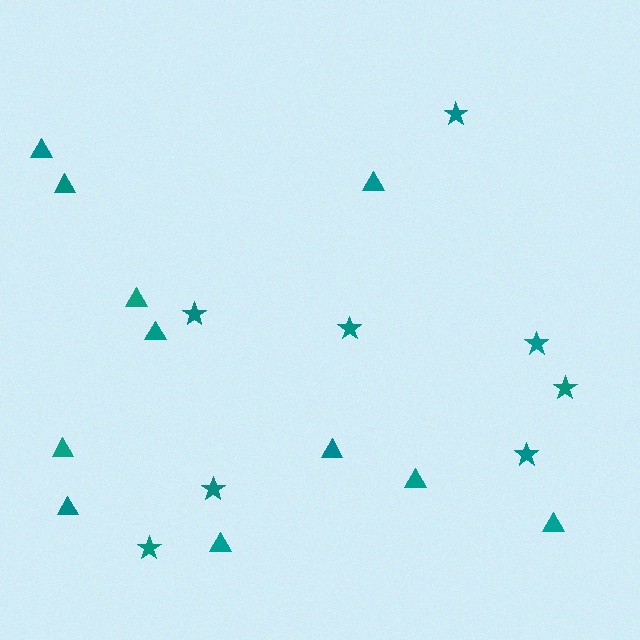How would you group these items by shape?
There are 2 groups: one group of stars (8) and one group of triangles (11).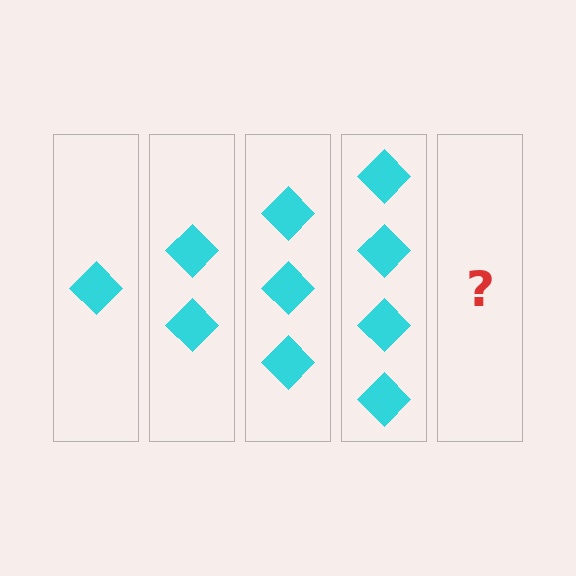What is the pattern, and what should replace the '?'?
The pattern is that each step adds one more diamond. The '?' should be 5 diamonds.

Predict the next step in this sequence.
The next step is 5 diamonds.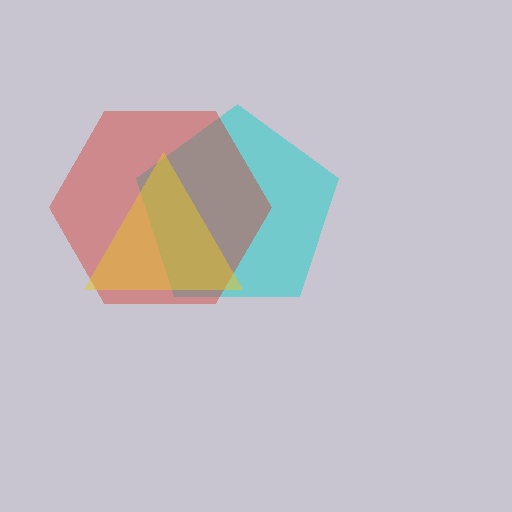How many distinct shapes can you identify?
There are 3 distinct shapes: a cyan pentagon, a red hexagon, a yellow triangle.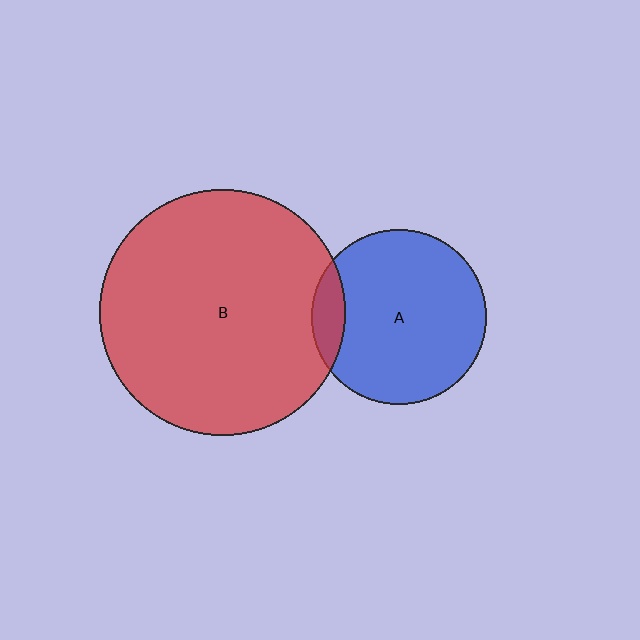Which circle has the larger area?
Circle B (red).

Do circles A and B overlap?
Yes.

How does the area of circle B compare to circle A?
Approximately 2.0 times.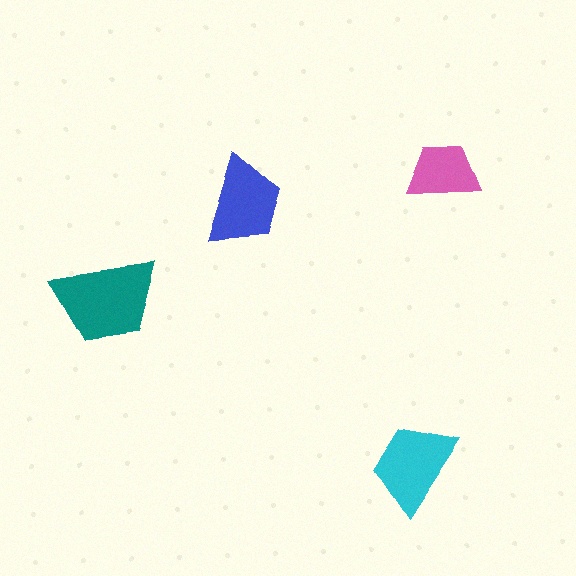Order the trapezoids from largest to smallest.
the teal one, the cyan one, the blue one, the pink one.